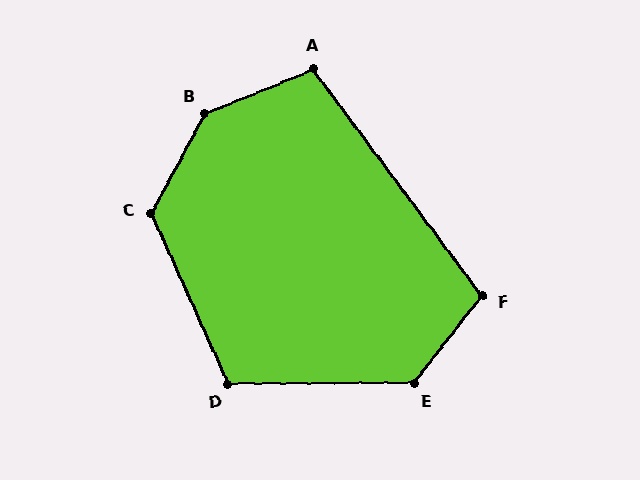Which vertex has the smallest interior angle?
A, at approximately 104 degrees.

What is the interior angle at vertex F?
Approximately 106 degrees (obtuse).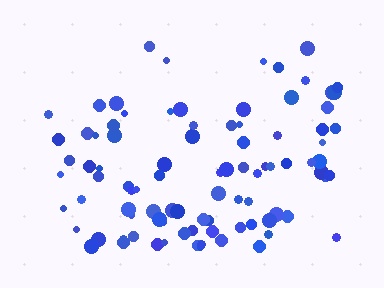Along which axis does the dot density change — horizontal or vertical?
Vertical.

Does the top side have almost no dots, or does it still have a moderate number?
Still a moderate number, just noticeably fewer than the bottom.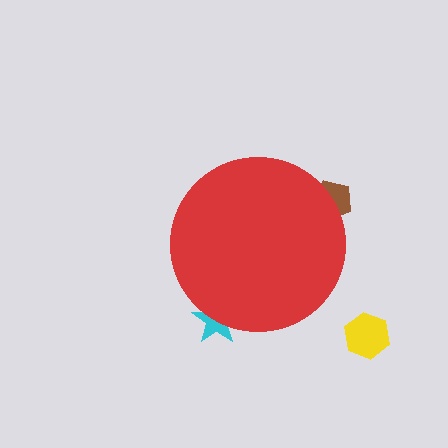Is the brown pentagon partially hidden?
Yes, the brown pentagon is partially hidden behind the red circle.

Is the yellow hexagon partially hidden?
No, the yellow hexagon is fully visible.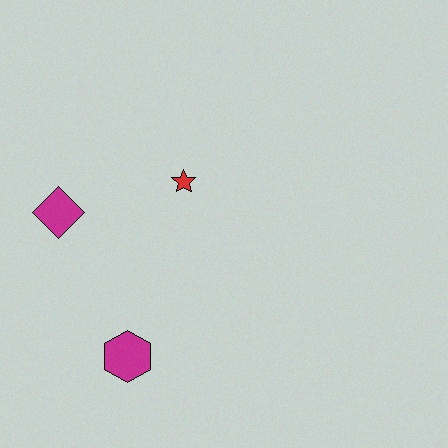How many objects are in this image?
There are 3 objects.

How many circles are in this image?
There are no circles.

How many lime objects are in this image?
There are no lime objects.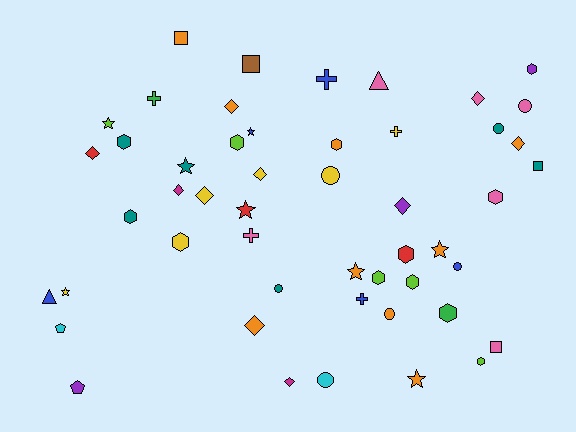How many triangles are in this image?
There are 2 triangles.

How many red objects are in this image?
There are 3 red objects.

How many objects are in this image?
There are 50 objects.